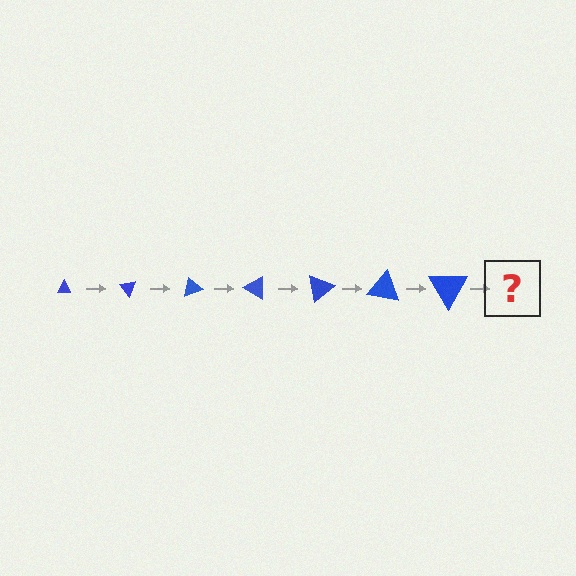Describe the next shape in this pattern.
It should be a triangle, larger than the previous one and rotated 350 degrees from the start.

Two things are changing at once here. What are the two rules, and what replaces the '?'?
The two rules are that the triangle grows larger each step and it rotates 50 degrees each step. The '?' should be a triangle, larger than the previous one and rotated 350 degrees from the start.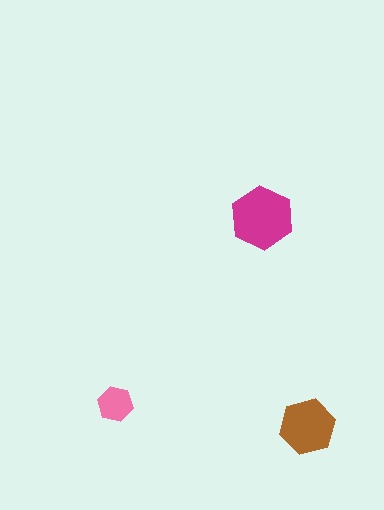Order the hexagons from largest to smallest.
the magenta one, the brown one, the pink one.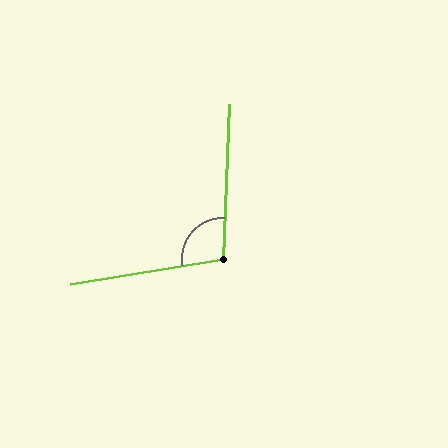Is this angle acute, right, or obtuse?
It is obtuse.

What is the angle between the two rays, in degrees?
Approximately 102 degrees.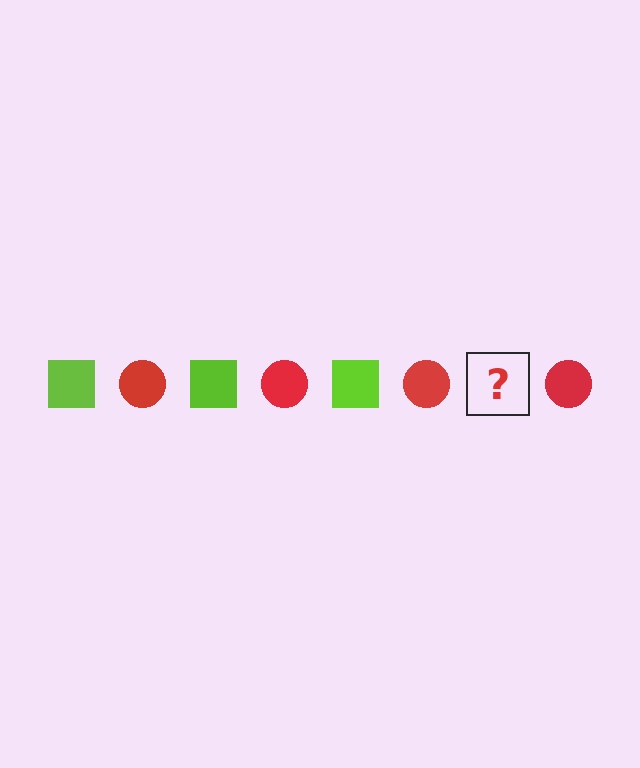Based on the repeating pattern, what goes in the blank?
The blank should be a lime square.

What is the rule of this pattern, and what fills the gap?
The rule is that the pattern alternates between lime square and red circle. The gap should be filled with a lime square.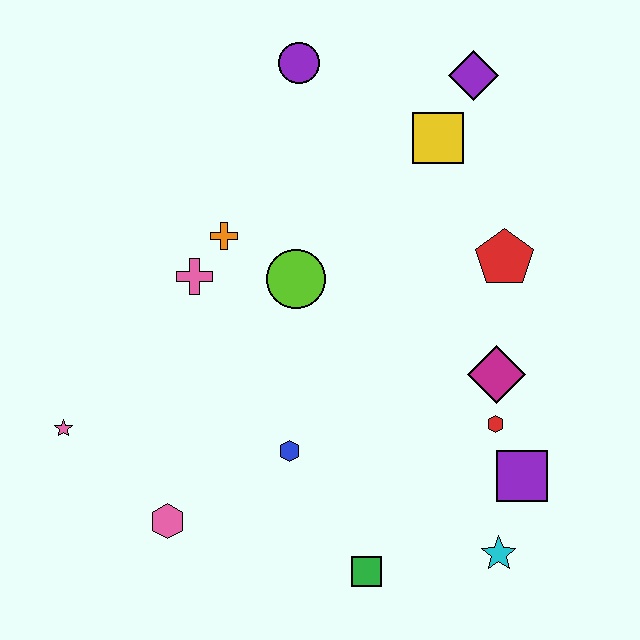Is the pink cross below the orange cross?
Yes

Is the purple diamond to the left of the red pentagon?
Yes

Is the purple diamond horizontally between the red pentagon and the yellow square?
Yes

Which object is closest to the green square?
The cyan star is closest to the green square.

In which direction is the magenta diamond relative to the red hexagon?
The magenta diamond is above the red hexagon.